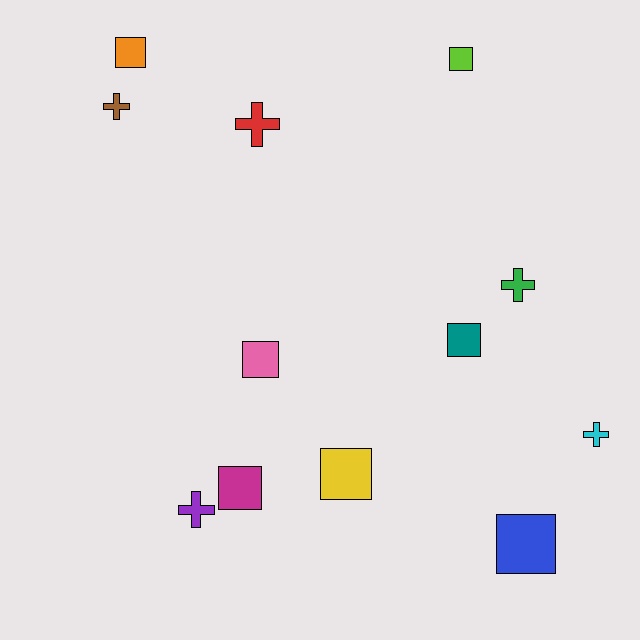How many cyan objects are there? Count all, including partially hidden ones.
There is 1 cyan object.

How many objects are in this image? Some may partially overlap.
There are 12 objects.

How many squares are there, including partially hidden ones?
There are 7 squares.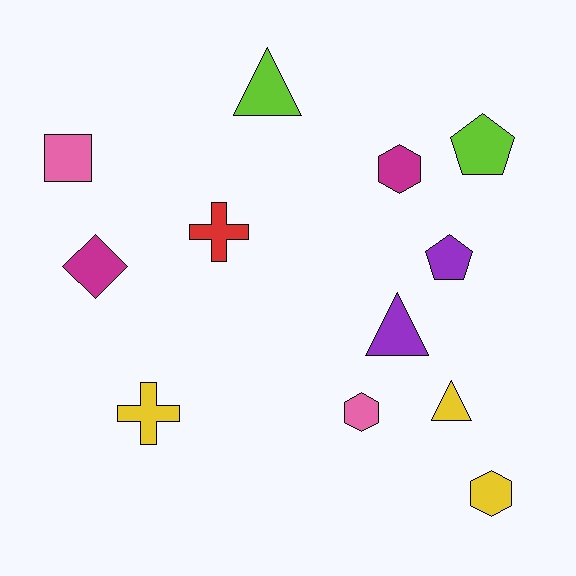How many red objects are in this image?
There is 1 red object.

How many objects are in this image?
There are 12 objects.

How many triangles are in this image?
There are 3 triangles.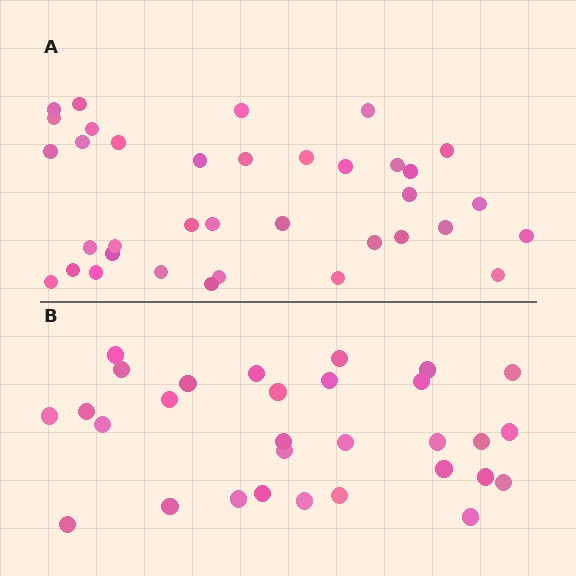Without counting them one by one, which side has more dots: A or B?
Region A (the top region) has more dots.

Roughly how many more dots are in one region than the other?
Region A has about 6 more dots than region B.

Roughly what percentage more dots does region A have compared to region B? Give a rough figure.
About 20% more.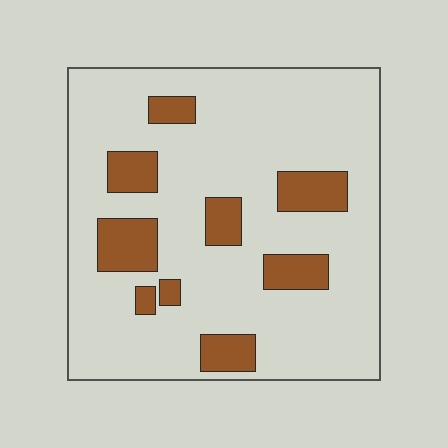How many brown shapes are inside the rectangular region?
9.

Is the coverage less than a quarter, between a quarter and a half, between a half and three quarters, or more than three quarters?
Less than a quarter.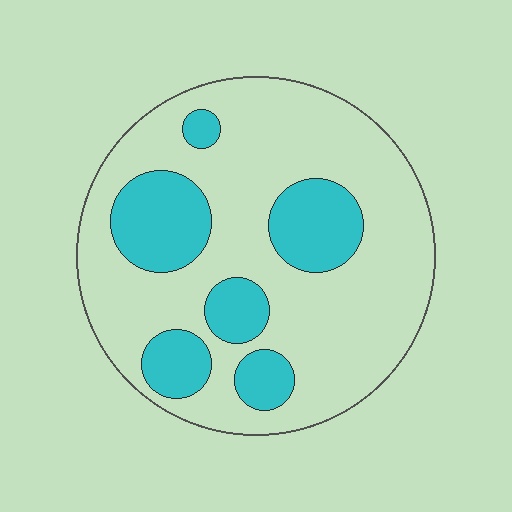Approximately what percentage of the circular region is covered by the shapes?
Approximately 25%.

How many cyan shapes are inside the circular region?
6.